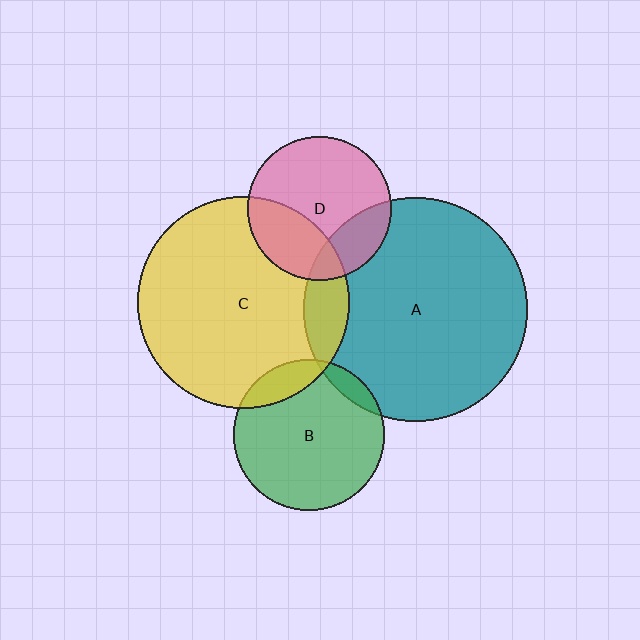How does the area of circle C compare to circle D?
Approximately 2.2 times.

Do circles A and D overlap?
Yes.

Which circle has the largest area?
Circle A (teal).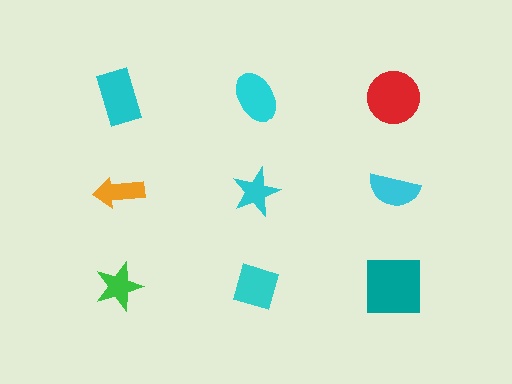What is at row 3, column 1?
A green star.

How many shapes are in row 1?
3 shapes.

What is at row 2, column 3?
A cyan semicircle.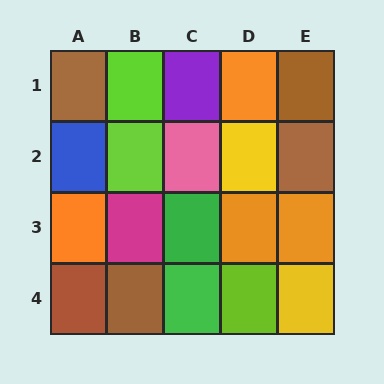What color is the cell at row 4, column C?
Green.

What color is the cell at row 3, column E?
Orange.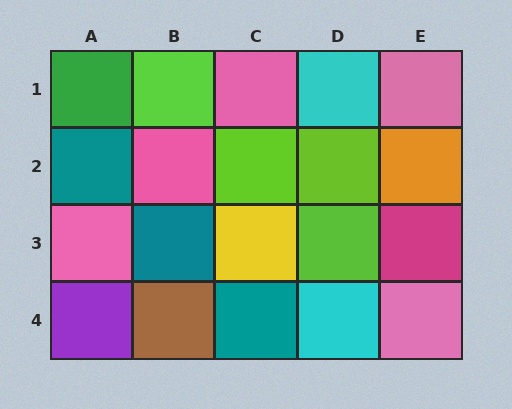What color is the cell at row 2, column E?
Orange.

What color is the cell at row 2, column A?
Teal.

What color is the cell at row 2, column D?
Lime.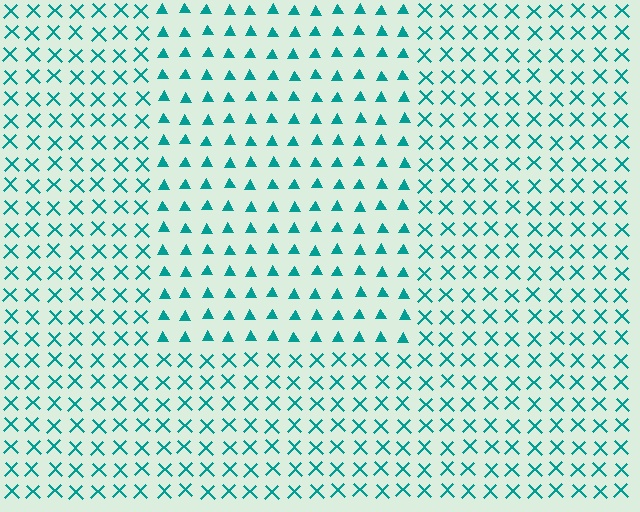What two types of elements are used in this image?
The image uses triangles inside the rectangle region and X marks outside it.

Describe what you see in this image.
The image is filled with small teal elements arranged in a uniform grid. A rectangle-shaped region contains triangles, while the surrounding area contains X marks. The boundary is defined purely by the change in element shape.